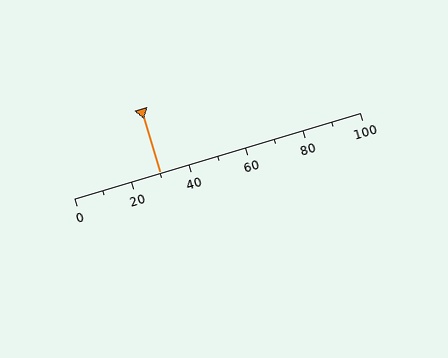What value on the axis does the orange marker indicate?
The marker indicates approximately 30.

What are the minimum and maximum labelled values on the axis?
The axis runs from 0 to 100.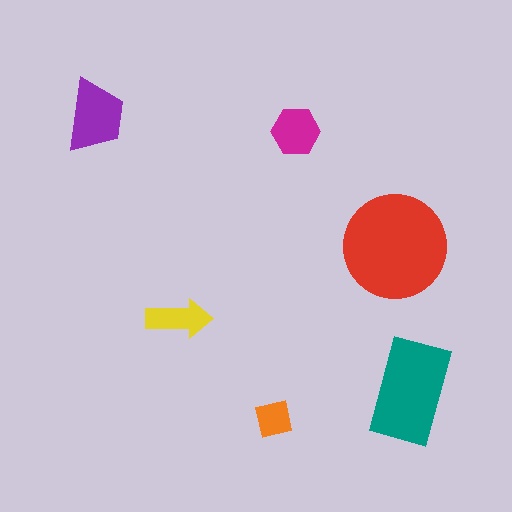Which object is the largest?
The red circle.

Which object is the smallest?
The orange square.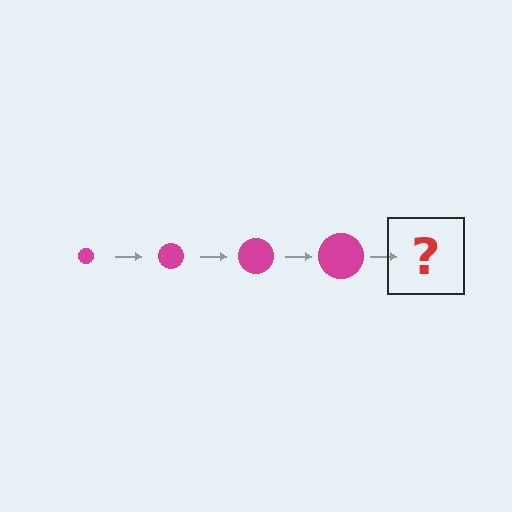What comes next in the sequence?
The next element should be a magenta circle, larger than the previous one.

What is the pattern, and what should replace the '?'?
The pattern is that the circle gets progressively larger each step. The '?' should be a magenta circle, larger than the previous one.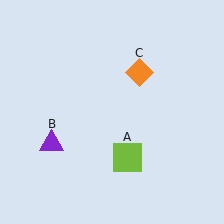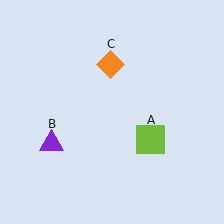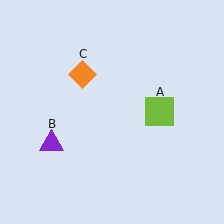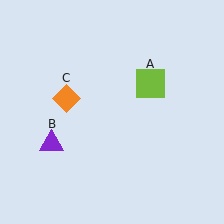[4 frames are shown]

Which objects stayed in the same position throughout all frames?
Purple triangle (object B) remained stationary.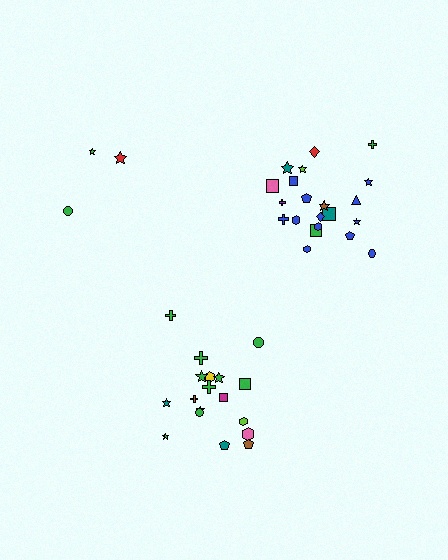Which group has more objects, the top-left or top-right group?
The top-right group.